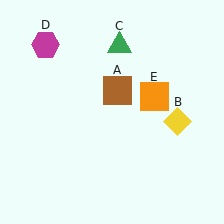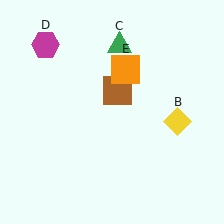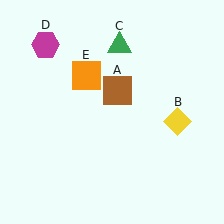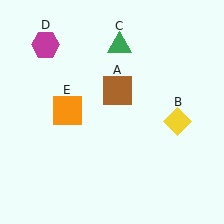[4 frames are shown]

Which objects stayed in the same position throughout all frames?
Brown square (object A) and yellow diamond (object B) and green triangle (object C) and magenta hexagon (object D) remained stationary.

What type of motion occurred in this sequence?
The orange square (object E) rotated counterclockwise around the center of the scene.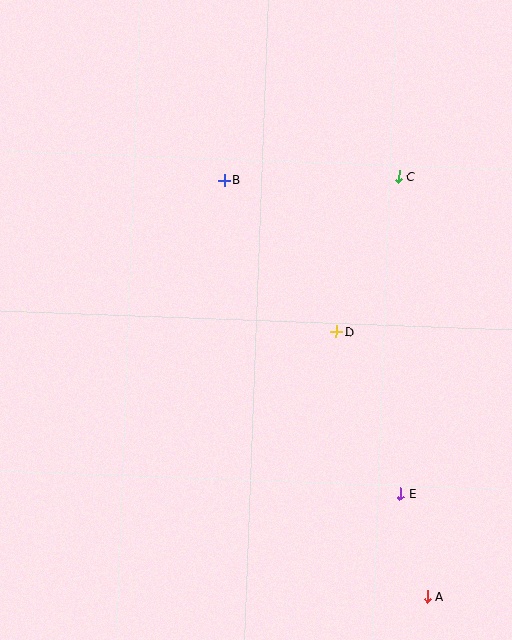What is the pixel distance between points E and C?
The distance between E and C is 317 pixels.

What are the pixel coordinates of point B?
Point B is at (225, 180).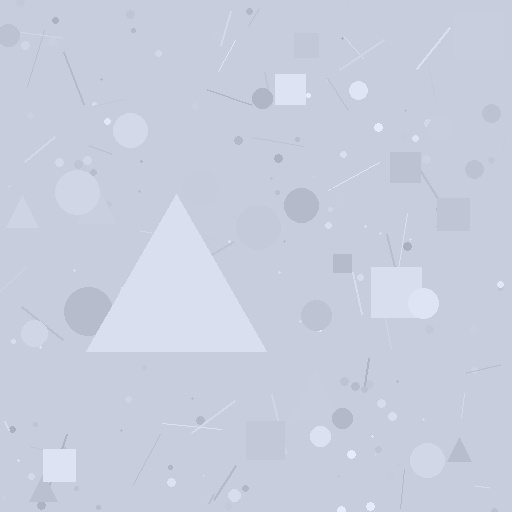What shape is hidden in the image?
A triangle is hidden in the image.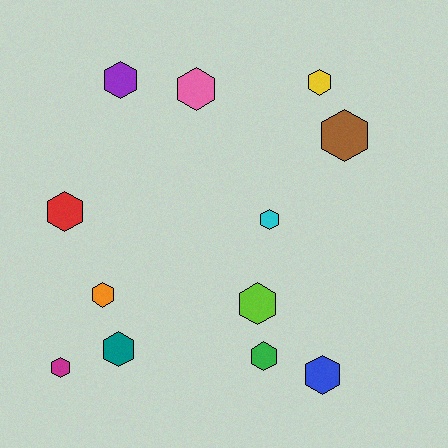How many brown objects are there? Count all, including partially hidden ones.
There is 1 brown object.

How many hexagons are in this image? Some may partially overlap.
There are 12 hexagons.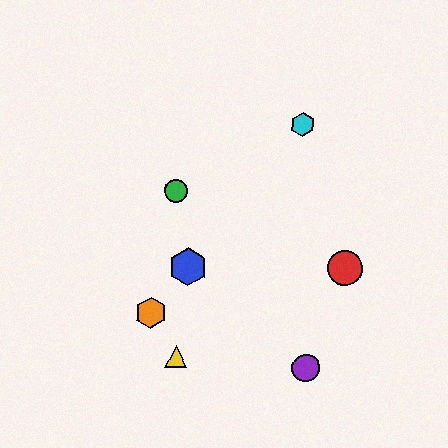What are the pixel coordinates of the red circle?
The red circle is at (345, 268).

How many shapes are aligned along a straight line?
3 shapes (the blue hexagon, the orange hexagon, the cyan hexagon) are aligned along a straight line.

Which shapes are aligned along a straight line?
The blue hexagon, the orange hexagon, the cyan hexagon are aligned along a straight line.